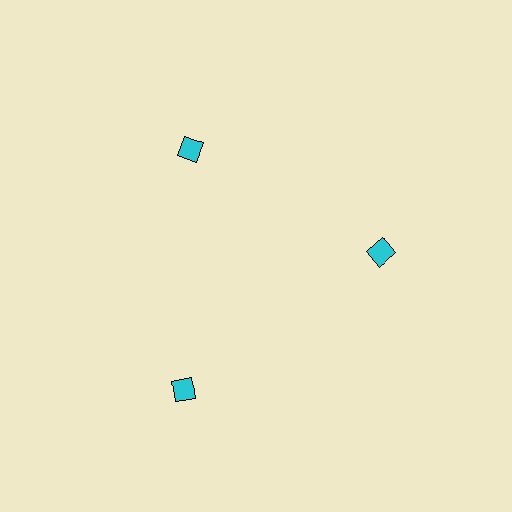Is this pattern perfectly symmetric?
No. The 3 cyan diamonds are arranged in a ring, but one element near the 7 o'clock position is pushed outward from the center, breaking the 3-fold rotational symmetry.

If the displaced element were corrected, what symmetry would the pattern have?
It would have 3-fold rotational symmetry — the pattern would map onto itself every 120 degrees.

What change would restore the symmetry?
The symmetry would be restored by moving it inward, back onto the ring so that all 3 diamonds sit at equal angles and equal distance from the center.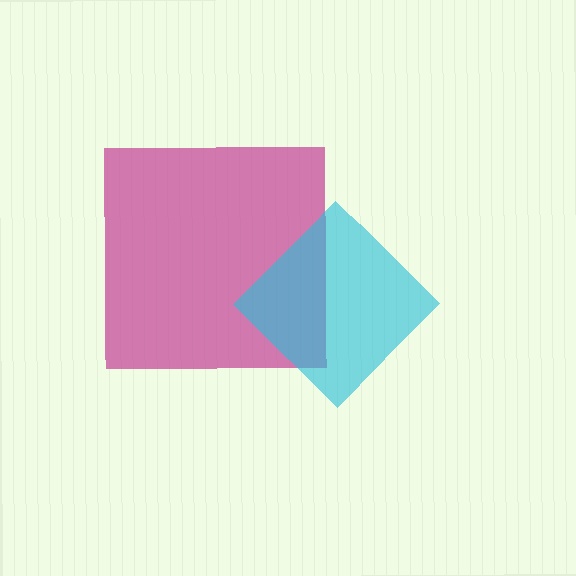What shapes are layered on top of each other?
The layered shapes are: a magenta square, a cyan diamond.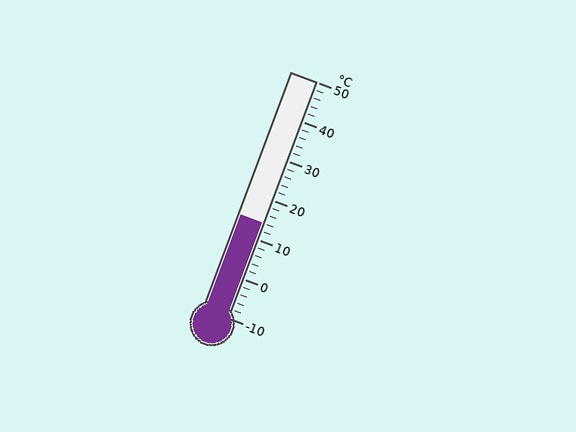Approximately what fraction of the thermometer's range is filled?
The thermometer is filled to approximately 40% of its range.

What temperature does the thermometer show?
The thermometer shows approximately 14°C.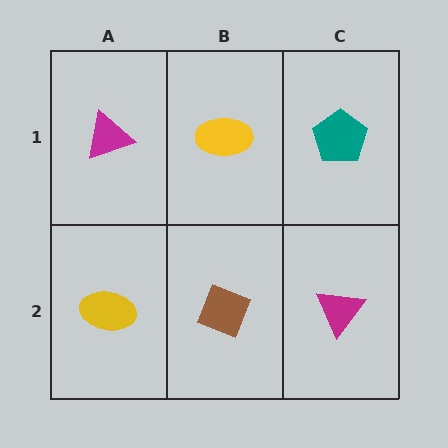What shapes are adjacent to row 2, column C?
A teal pentagon (row 1, column C), a brown diamond (row 2, column B).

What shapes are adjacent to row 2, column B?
A yellow ellipse (row 1, column B), a yellow ellipse (row 2, column A), a magenta triangle (row 2, column C).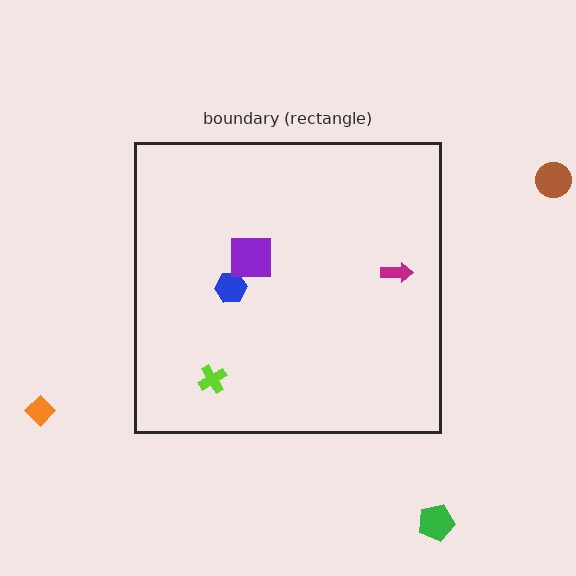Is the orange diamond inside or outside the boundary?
Outside.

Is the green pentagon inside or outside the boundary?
Outside.